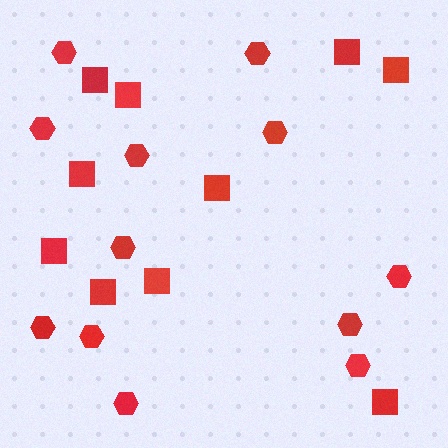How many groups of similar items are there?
There are 2 groups: one group of squares (10) and one group of hexagons (12).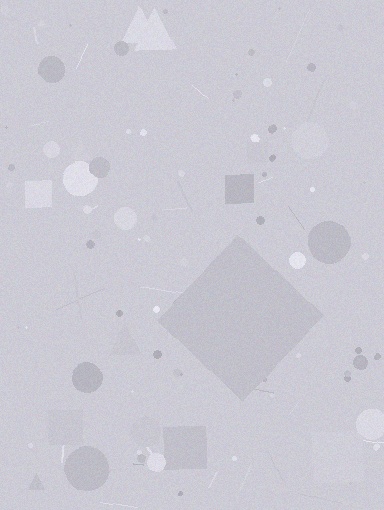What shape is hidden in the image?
A diamond is hidden in the image.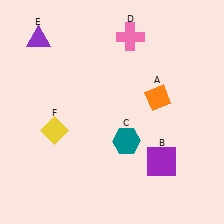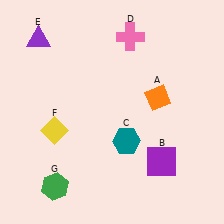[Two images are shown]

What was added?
A green hexagon (G) was added in Image 2.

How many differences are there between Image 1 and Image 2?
There is 1 difference between the two images.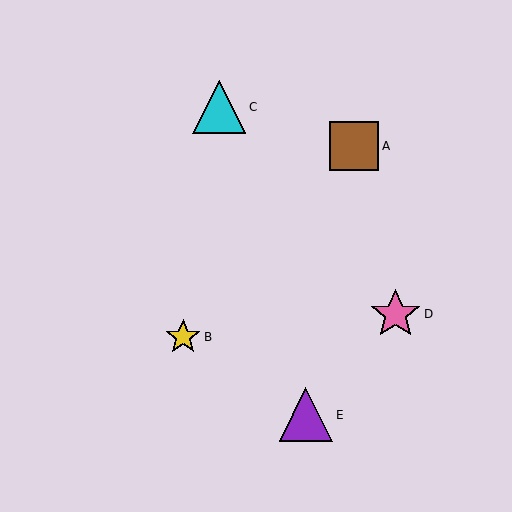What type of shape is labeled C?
Shape C is a cyan triangle.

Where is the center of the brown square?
The center of the brown square is at (354, 146).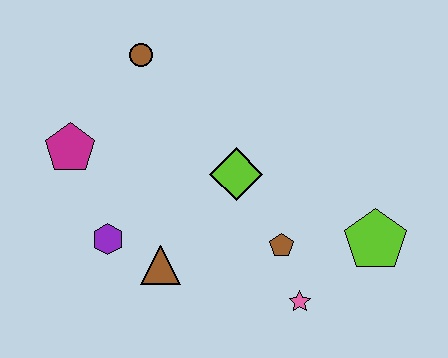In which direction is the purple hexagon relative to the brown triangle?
The purple hexagon is to the left of the brown triangle.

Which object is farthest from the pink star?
The brown circle is farthest from the pink star.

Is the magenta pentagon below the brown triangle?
No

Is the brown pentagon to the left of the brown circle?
No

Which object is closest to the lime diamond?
The brown pentagon is closest to the lime diamond.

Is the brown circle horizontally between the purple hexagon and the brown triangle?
Yes